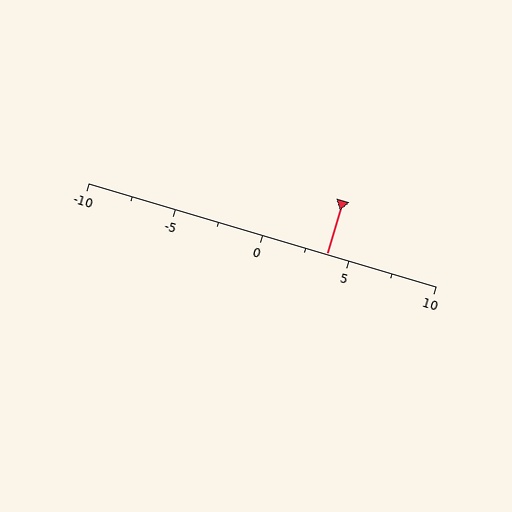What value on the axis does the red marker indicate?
The marker indicates approximately 3.8.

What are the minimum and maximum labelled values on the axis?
The axis runs from -10 to 10.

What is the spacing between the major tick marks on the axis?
The major ticks are spaced 5 apart.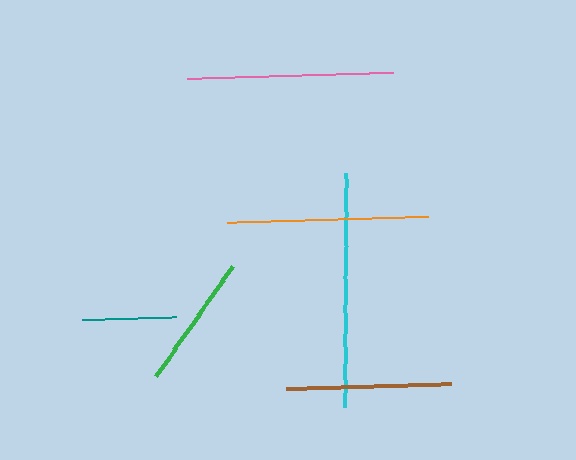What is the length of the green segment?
The green segment is approximately 134 pixels long.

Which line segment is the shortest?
The teal line is the shortest at approximately 94 pixels.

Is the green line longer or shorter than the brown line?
The brown line is longer than the green line.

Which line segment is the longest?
The cyan line is the longest at approximately 233 pixels.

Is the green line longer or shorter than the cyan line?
The cyan line is longer than the green line.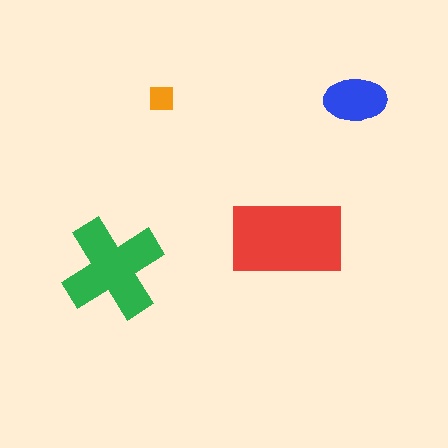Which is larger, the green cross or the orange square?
The green cross.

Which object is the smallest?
The orange square.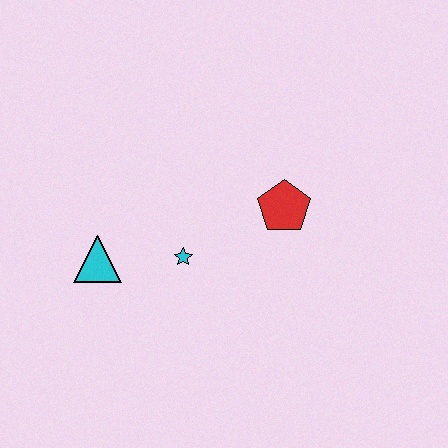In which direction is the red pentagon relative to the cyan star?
The red pentagon is to the right of the cyan star.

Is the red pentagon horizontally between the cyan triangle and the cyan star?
No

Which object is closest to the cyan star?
The cyan triangle is closest to the cyan star.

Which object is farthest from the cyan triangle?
The red pentagon is farthest from the cyan triangle.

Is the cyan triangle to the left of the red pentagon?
Yes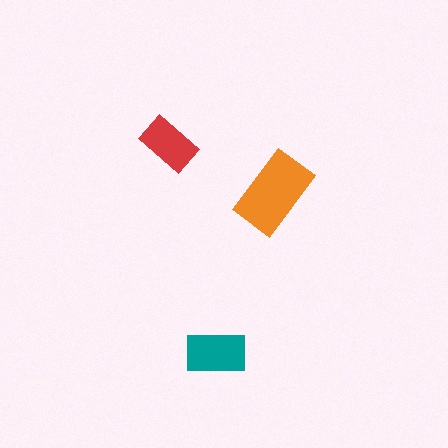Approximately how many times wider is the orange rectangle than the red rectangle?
About 1.5 times wider.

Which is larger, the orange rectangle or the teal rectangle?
The orange one.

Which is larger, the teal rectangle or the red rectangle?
The teal one.